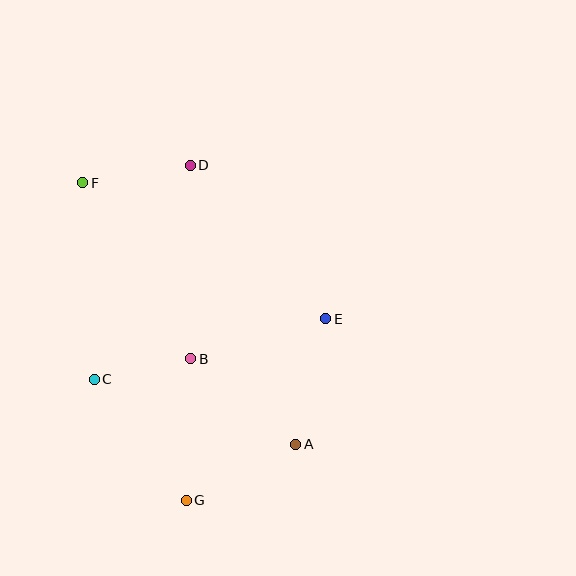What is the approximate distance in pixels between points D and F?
The distance between D and F is approximately 109 pixels.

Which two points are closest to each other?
Points B and C are closest to each other.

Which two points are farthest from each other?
Points A and F are farthest from each other.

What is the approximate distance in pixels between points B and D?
The distance between B and D is approximately 194 pixels.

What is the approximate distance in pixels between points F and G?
The distance between F and G is approximately 334 pixels.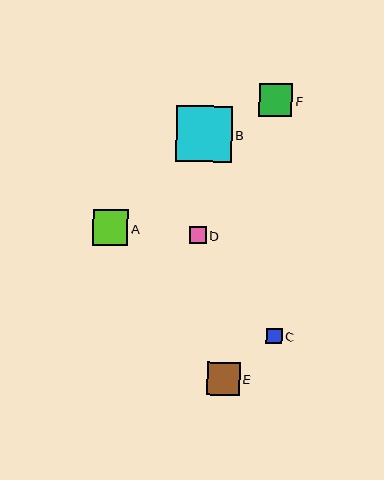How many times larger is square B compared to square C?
Square B is approximately 3.6 times the size of square C.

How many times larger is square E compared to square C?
Square E is approximately 2.1 times the size of square C.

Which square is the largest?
Square B is the largest with a size of approximately 56 pixels.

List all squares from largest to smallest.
From largest to smallest: B, A, F, E, D, C.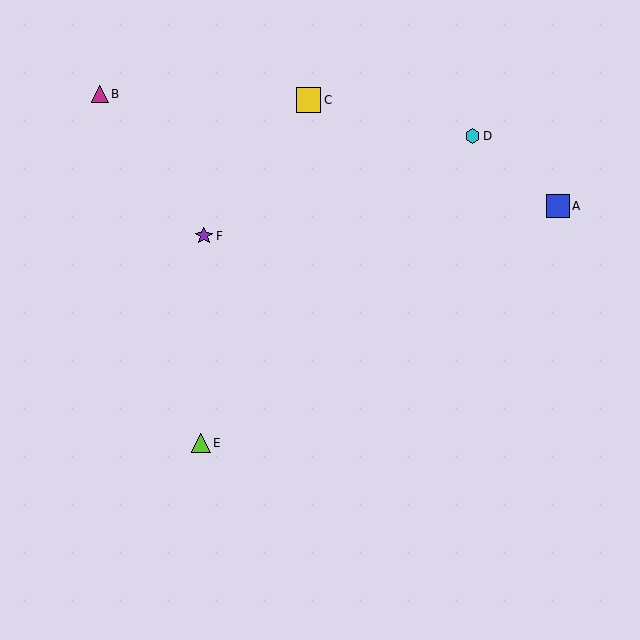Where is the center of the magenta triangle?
The center of the magenta triangle is at (100, 94).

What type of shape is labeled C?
Shape C is a yellow square.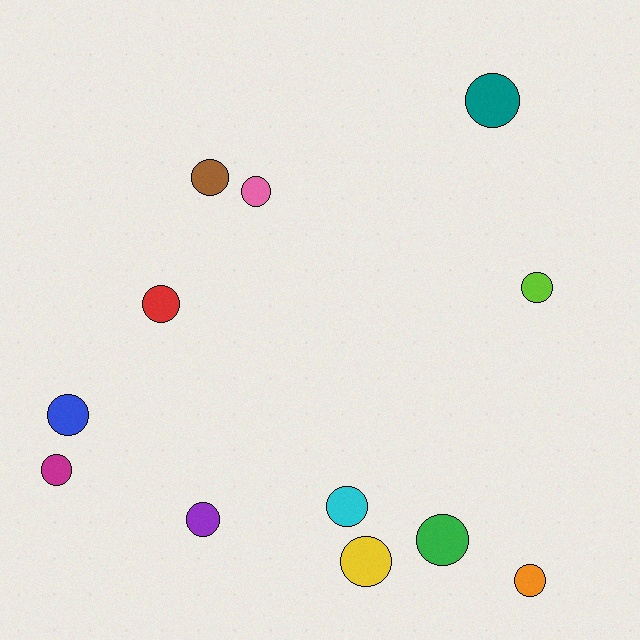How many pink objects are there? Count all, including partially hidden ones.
There is 1 pink object.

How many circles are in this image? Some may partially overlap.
There are 12 circles.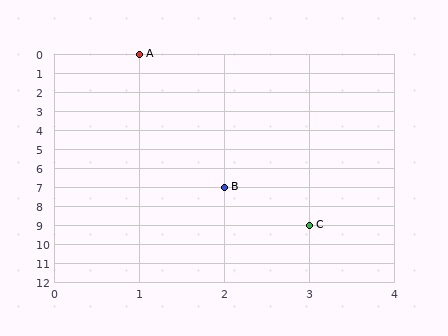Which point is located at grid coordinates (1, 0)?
Point A is at (1, 0).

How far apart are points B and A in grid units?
Points B and A are 1 column and 7 rows apart (about 7.1 grid units diagonally).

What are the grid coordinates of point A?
Point A is at grid coordinates (1, 0).